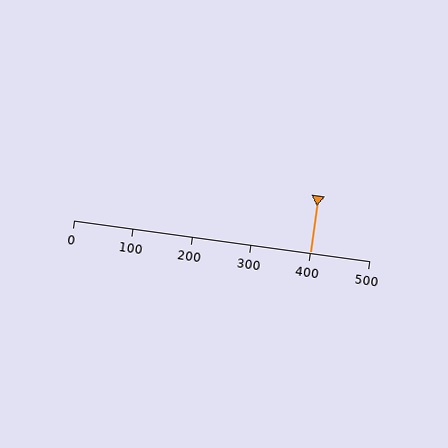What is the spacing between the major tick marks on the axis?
The major ticks are spaced 100 apart.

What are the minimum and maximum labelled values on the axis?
The axis runs from 0 to 500.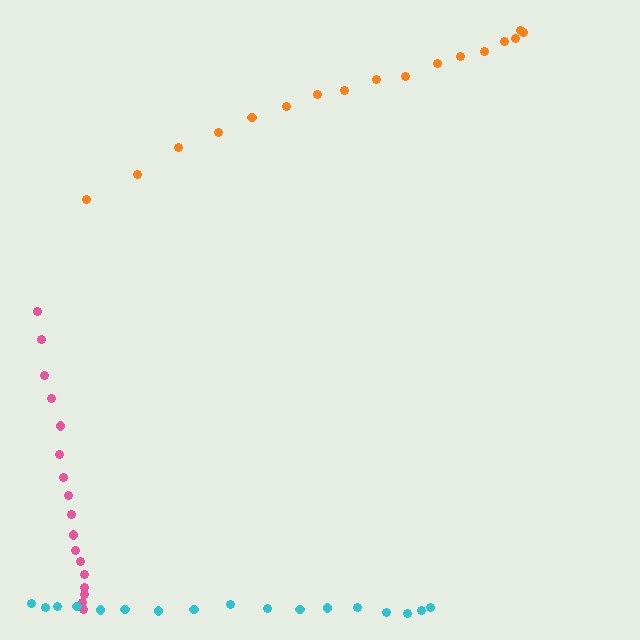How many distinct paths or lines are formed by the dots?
There are 3 distinct paths.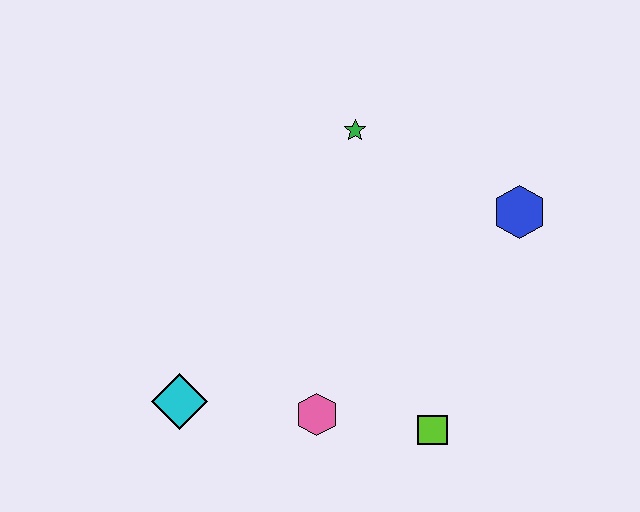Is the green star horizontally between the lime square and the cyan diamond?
Yes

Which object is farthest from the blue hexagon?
The cyan diamond is farthest from the blue hexagon.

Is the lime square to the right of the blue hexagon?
No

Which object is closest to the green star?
The blue hexagon is closest to the green star.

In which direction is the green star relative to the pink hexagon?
The green star is above the pink hexagon.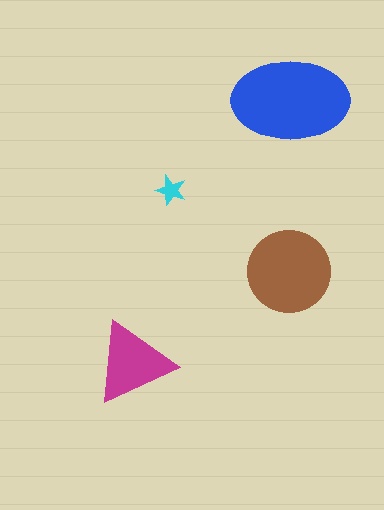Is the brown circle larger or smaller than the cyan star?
Larger.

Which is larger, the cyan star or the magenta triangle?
The magenta triangle.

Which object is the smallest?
The cyan star.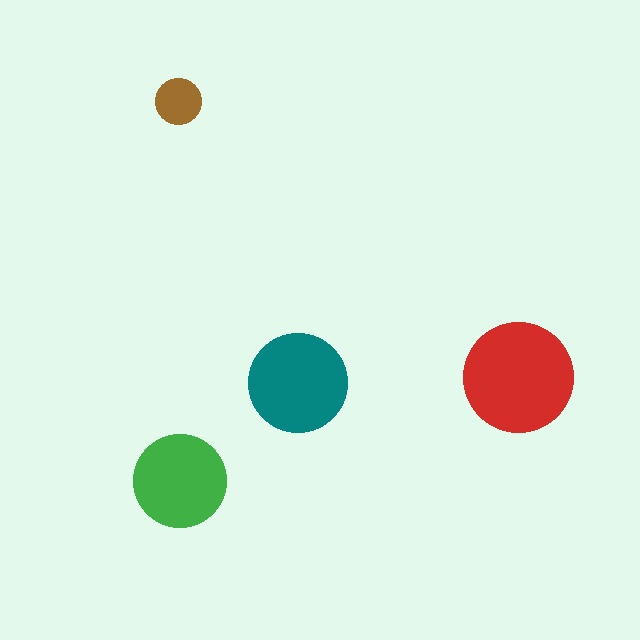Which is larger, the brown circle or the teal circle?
The teal one.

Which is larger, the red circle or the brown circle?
The red one.